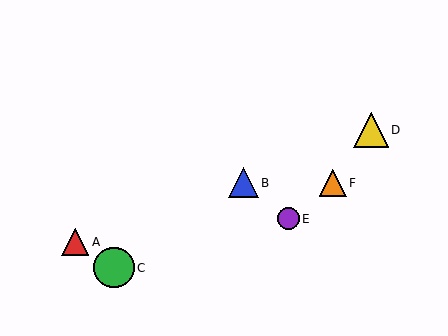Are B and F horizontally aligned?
Yes, both are at y≈183.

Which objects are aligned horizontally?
Objects B, F are aligned horizontally.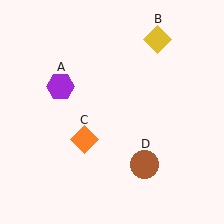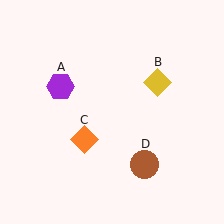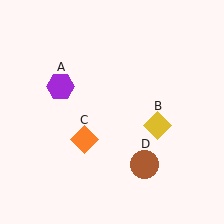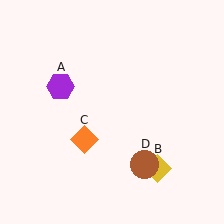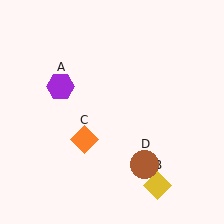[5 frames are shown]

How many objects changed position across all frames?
1 object changed position: yellow diamond (object B).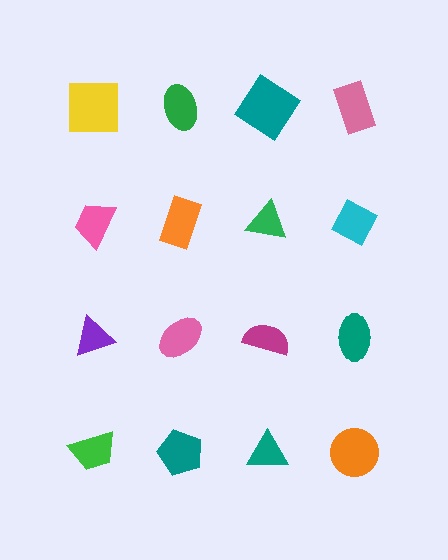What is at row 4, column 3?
A teal triangle.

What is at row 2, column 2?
An orange rectangle.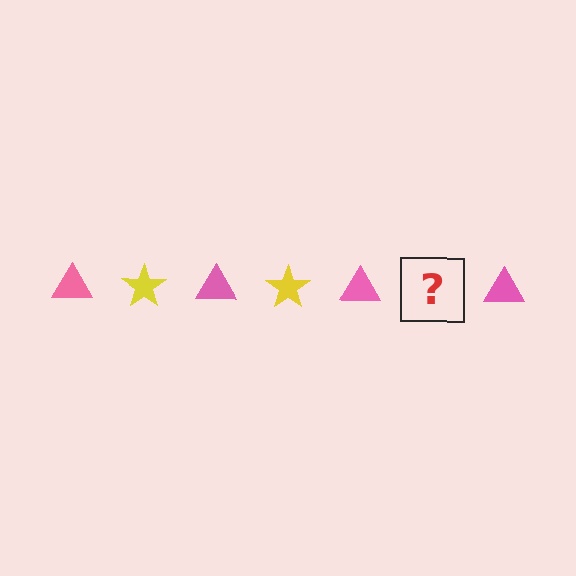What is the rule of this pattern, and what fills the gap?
The rule is that the pattern alternates between pink triangle and yellow star. The gap should be filled with a yellow star.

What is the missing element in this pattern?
The missing element is a yellow star.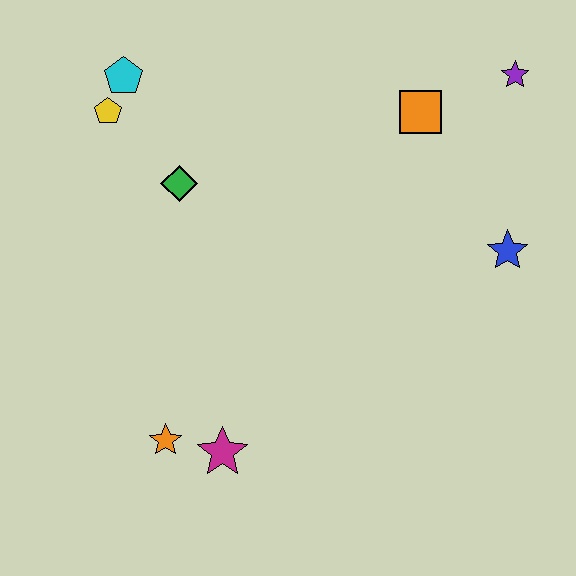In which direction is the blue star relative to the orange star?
The blue star is to the right of the orange star.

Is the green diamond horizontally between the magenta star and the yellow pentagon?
Yes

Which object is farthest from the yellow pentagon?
The blue star is farthest from the yellow pentagon.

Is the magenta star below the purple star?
Yes